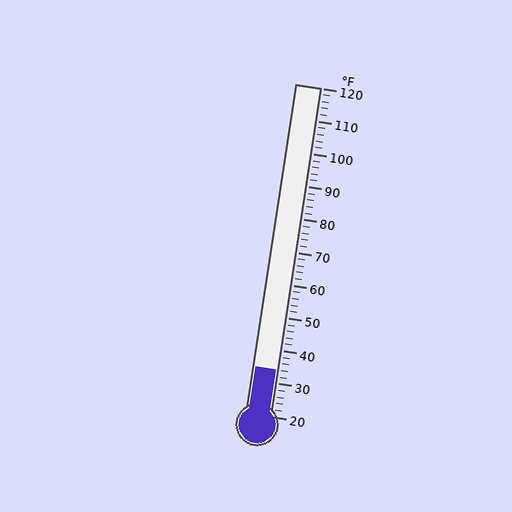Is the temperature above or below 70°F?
The temperature is below 70°F.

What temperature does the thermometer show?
The thermometer shows approximately 34°F.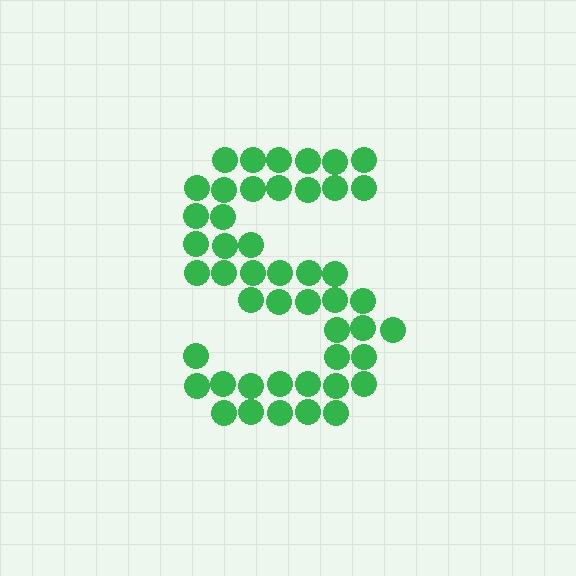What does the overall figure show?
The overall figure shows the letter S.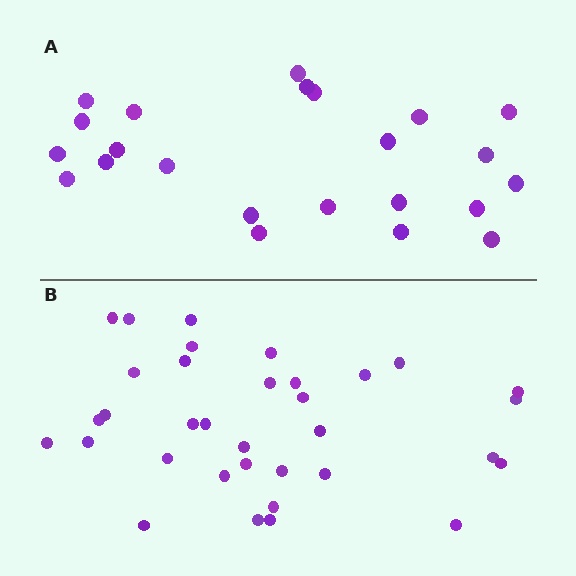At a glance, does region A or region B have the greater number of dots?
Region B (the bottom region) has more dots.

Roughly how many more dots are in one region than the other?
Region B has roughly 12 or so more dots than region A.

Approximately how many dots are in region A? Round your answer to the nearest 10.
About 20 dots. (The exact count is 23, which rounds to 20.)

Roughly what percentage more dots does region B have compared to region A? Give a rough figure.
About 50% more.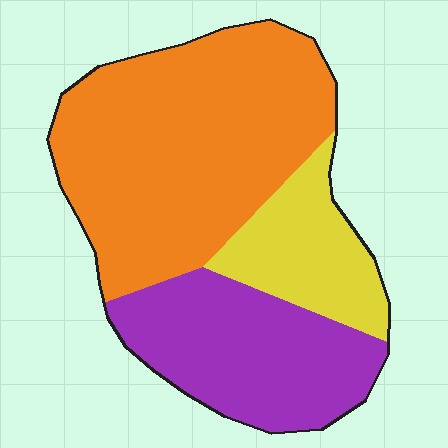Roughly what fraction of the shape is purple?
Purple covers around 30% of the shape.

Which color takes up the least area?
Yellow, at roughly 20%.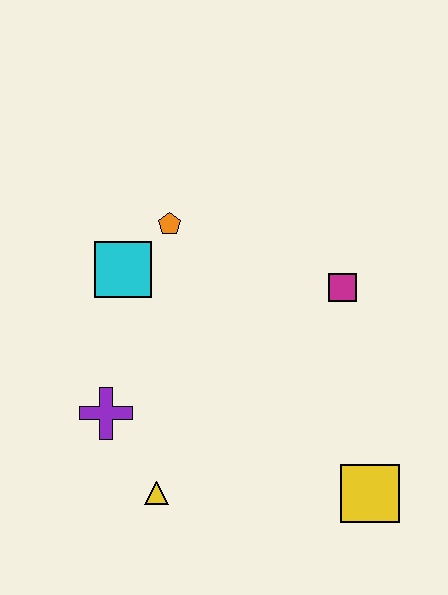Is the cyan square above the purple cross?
Yes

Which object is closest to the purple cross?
The yellow triangle is closest to the purple cross.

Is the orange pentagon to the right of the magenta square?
No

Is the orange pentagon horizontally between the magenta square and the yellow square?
No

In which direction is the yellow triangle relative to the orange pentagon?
The yellow triangle is below the orange pentagon.